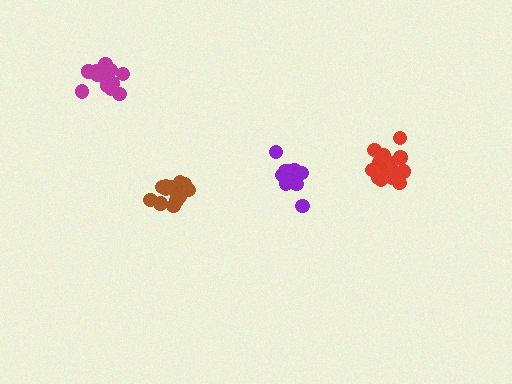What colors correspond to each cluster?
The clusters are colored: red, brown, purple, magenta.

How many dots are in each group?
Group 1: 16 dots, Group 2: 16 dots, Group 3: 11 dots, Group 4: 12 dots (55 total).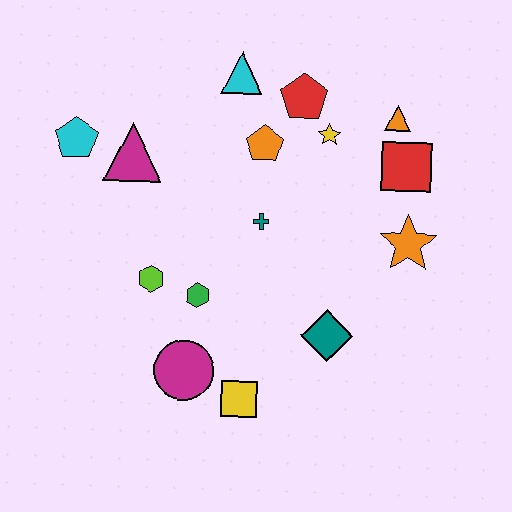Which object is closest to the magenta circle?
The yellow square is closest to the magenta circle.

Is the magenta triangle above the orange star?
Yes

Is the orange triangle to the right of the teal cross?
Yes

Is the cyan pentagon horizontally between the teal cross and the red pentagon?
No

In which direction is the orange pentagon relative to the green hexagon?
The orange pentagon is above the green hexagon.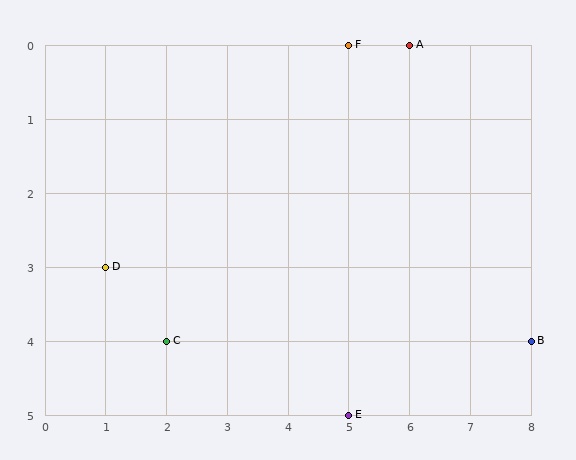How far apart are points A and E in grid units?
Points A and E are 1 column and 5 rows apart (about 5.1 grid units diagonally).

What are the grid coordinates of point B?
Point B is at grid coordinates (8, 4).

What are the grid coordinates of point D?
Point D is at grid coordinates (1, 3).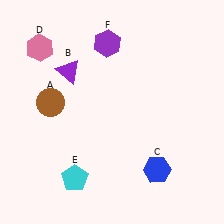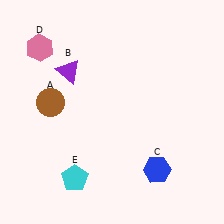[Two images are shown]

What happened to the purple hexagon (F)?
The purple hexagon (F) was removed in Image 2. It was in the top-left area of Image 1.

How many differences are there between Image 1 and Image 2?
There is 1 difference between the two images.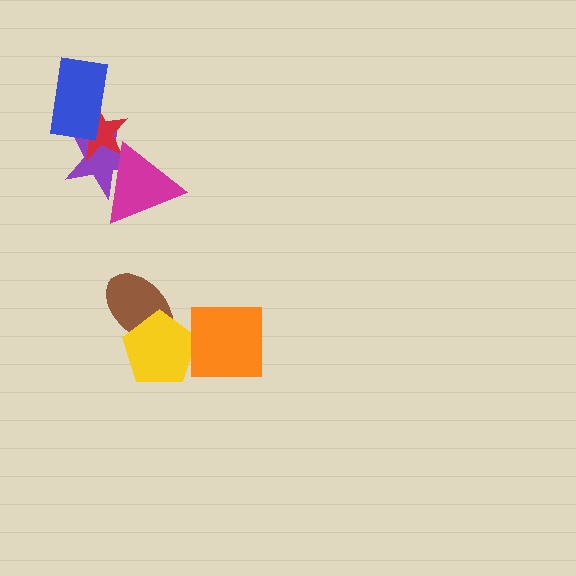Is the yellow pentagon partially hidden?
No, no other shape covers it.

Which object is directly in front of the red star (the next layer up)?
The magenta triangle is directly in front of the red star.